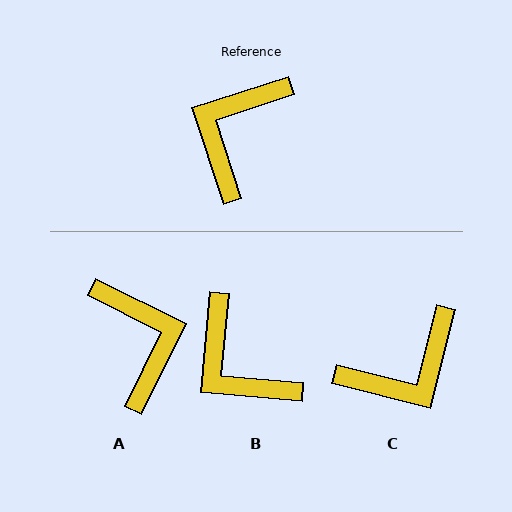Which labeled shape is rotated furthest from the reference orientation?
C, about 148 degrees away.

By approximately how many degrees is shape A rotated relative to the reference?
Approximately 134 degrees clockwise.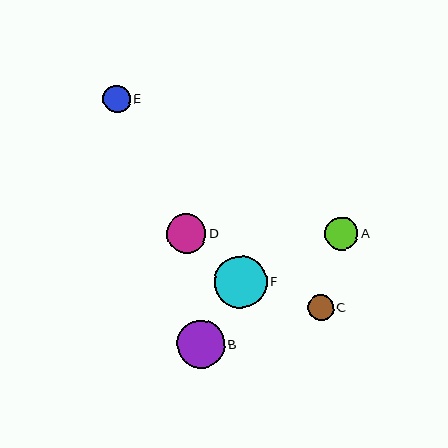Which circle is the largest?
Circle F is the largest with a size of approximately 53 pixels.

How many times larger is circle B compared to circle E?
Circle B is approximately 1.8 times the size of circle E.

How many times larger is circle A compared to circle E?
Circle A is approximately 1.2 times the size of circle E.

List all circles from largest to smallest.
From largest to smallest: F, B, D, A, E, C.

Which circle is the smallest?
Circle C is the smallest with a size of approximately 26 pixels.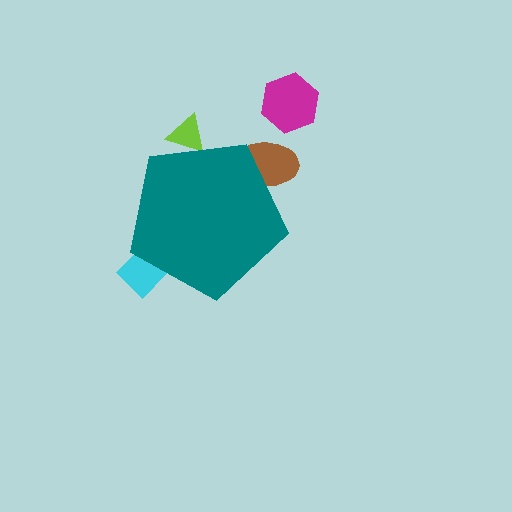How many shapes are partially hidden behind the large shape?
3 shapes are partially hidden.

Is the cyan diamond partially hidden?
Yes, the cyan diamond is partially hidden behind the teal pentagon.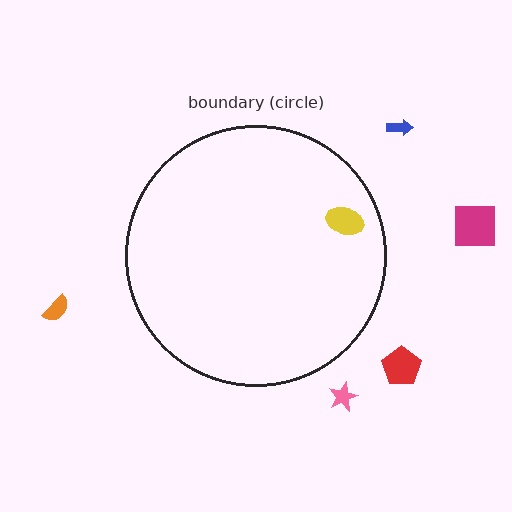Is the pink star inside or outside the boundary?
Outside.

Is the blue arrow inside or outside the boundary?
Outside.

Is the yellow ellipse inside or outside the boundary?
Inside.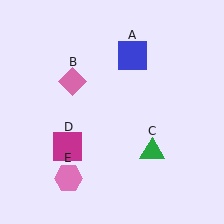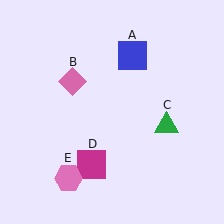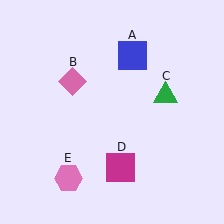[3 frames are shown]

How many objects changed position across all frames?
2 objects changed position: green triangle (object C), magenta square (object D).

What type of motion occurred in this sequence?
The green triangle (object C), magenta square (object D) rotated counterclockwise around the center of the scene.